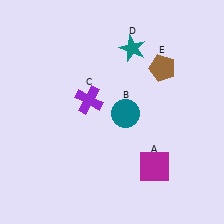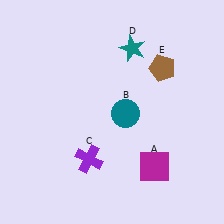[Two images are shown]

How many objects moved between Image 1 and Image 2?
1 object moved between the two images.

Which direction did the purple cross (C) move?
The purple cross (C) moved down.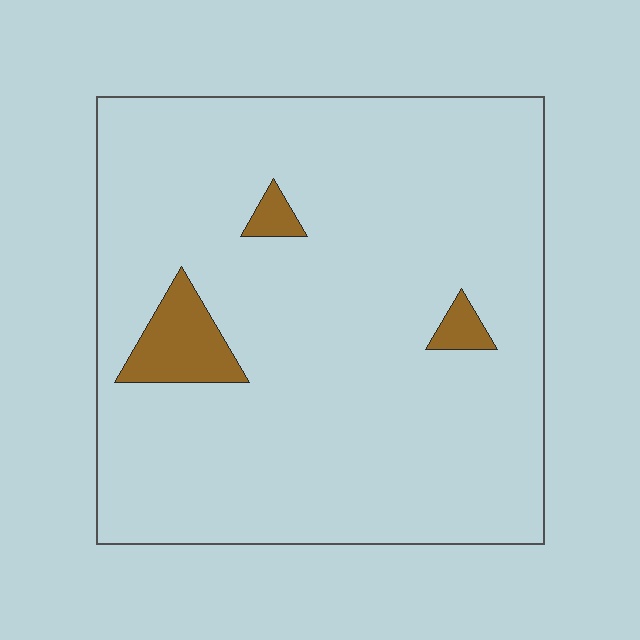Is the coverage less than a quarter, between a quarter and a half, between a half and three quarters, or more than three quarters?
Less than a quarter.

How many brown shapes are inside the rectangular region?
3.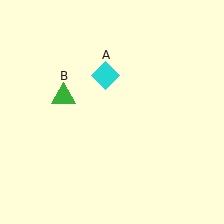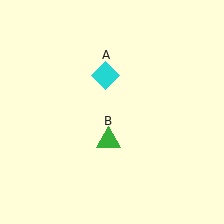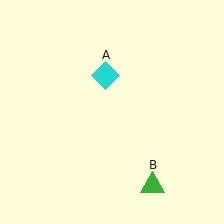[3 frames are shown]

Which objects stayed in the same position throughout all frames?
Cyan diamond (object A) remained stationary.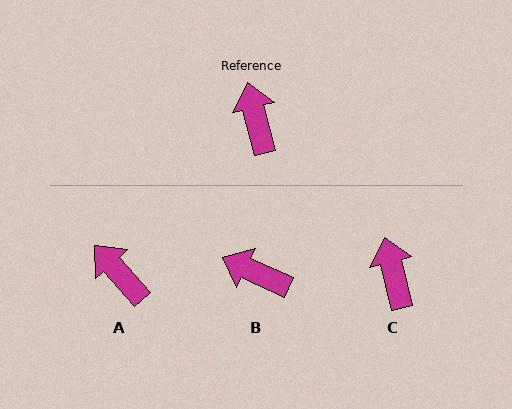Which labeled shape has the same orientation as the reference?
C.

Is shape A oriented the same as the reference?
No, it is off by about 27 degrees.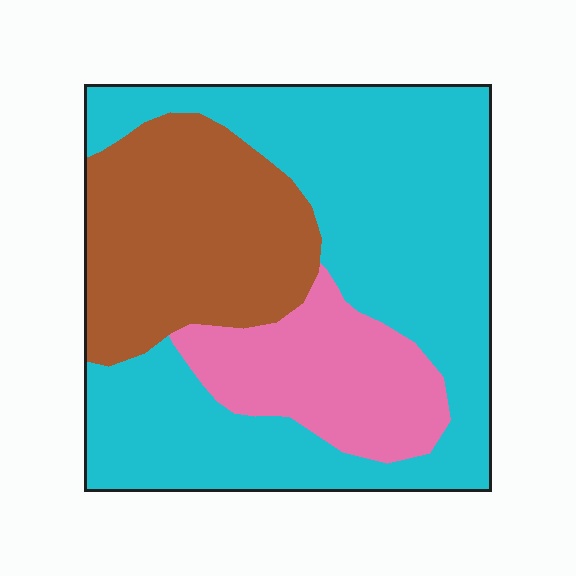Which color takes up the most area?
Cyan, at roughly 55%.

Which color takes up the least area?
Pink, at roughly 15%.